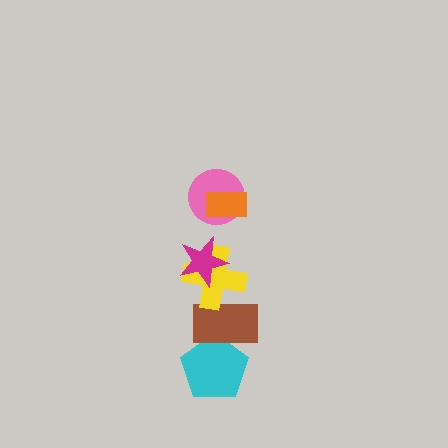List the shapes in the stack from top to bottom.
From top to bottom: the orange rectangle, the pink circle, the magenta star, the yellow cross, the brown rectangle, the cyan pentagon.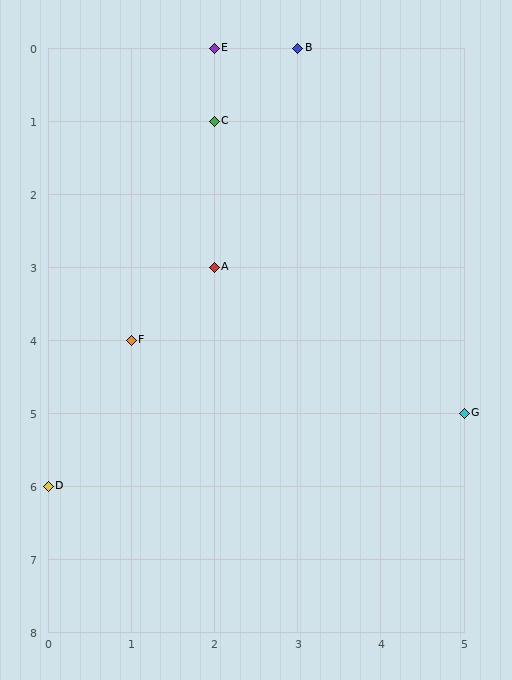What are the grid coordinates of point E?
Point E is at grid coordinates (2, 0).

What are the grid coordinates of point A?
Point A is at grid coordinates (2, 3).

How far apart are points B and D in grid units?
Points B and D are 3 columns and 6 rows apart (about 6.7 grid units diagonally).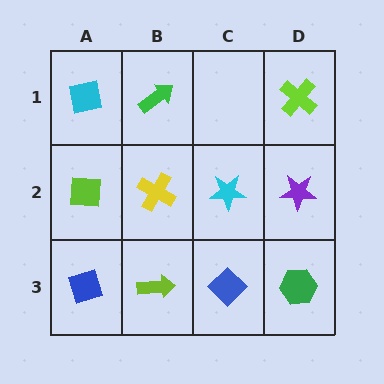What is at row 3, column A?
A blue diamond.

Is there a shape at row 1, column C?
No, that cell is empty.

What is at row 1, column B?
A green arrow.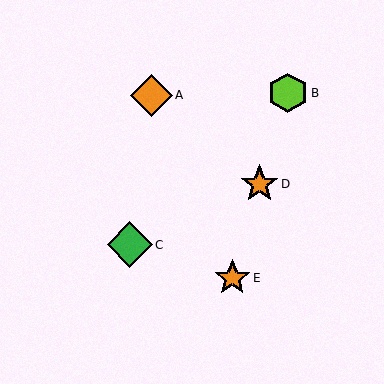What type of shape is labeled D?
Shape D is an orange star.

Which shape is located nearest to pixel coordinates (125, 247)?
The green diamond (labeled C) at (130, 245) is nearest to that location.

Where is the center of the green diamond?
The center of the green diamond is at (130, 245).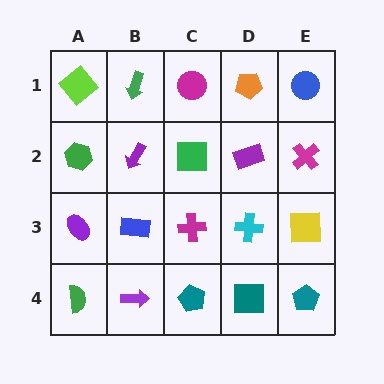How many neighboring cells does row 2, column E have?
3.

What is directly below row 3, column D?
A teal square.